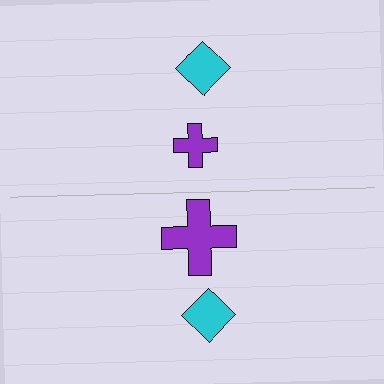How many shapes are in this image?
There are 4 shapes in this image.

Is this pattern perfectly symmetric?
No, the pattern is not perfectly symmetric. The purple cross on the bottom side has a different size than its mirror counterpart.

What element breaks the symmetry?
The purple cross on the bottom side has a different size than its mirror counterpart.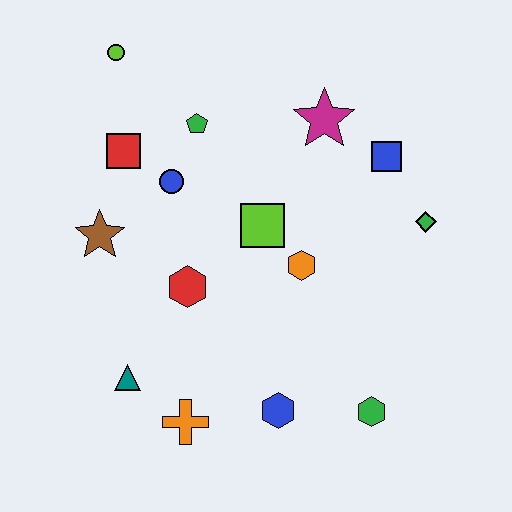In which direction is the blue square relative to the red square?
The blue square is to the right of the red square.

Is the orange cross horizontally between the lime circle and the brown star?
No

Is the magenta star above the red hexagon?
Yes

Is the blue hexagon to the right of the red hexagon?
Yes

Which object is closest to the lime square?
The orange hexagon is closest to the lime square.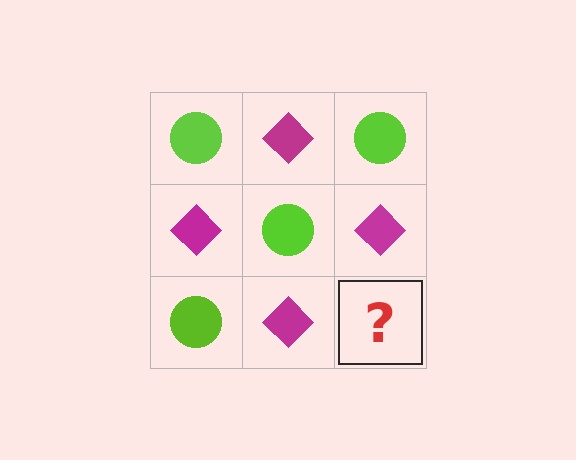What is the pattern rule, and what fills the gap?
The rule is that it alternates lime circle and magenta diamond in a checkerboard pattern. The gap should be filled with a lime circle.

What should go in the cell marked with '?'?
The missing cell should contain a lime circle.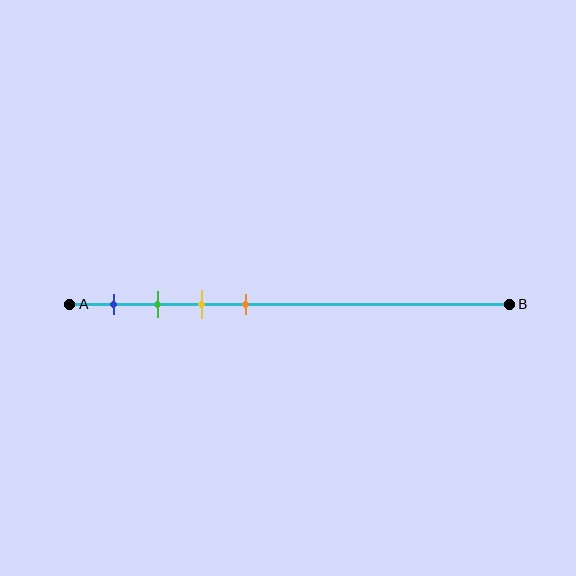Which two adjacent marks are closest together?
The green and yellow marks are the closest adjacent pair.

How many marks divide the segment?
There are 4 marks dividing the segment.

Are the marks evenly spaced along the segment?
Yes, the marks are approximately evenly spaced.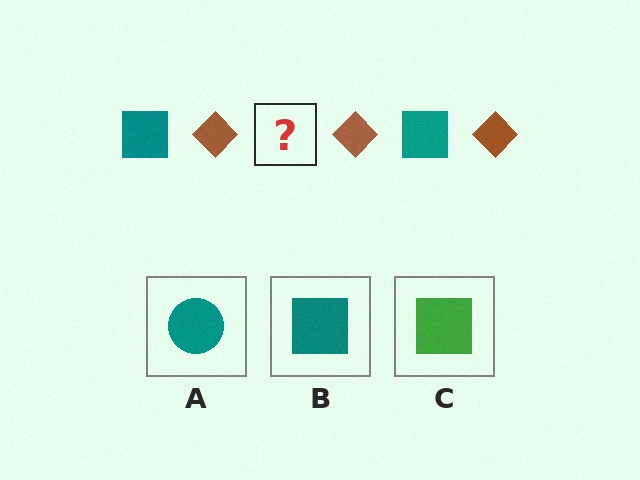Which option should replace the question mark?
Option B.